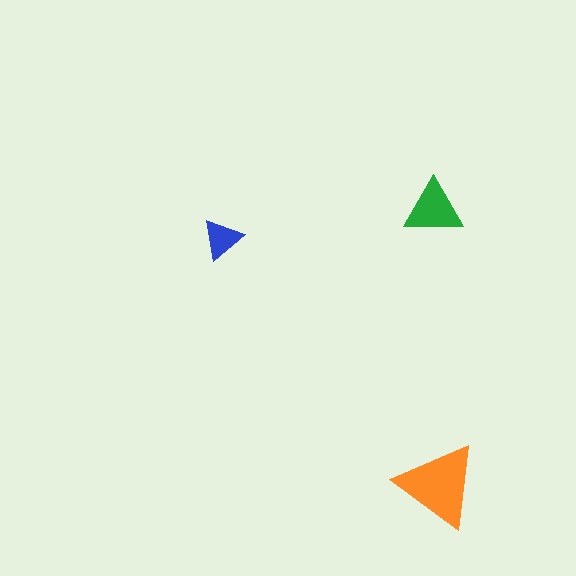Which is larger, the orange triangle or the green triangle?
The orange one.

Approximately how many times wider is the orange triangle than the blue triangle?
About 2 times wider.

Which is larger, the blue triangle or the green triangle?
The green one.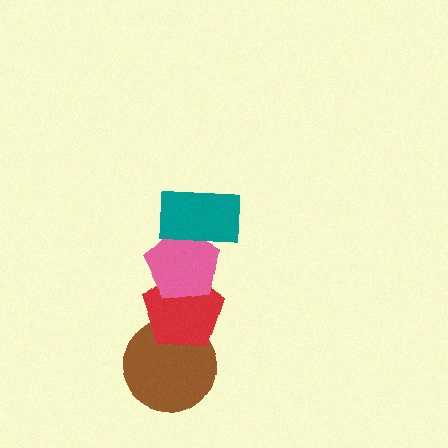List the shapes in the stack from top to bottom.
From top to bottom: the teal rectangle, the pink pentagon, the red pentagon, the brown circle.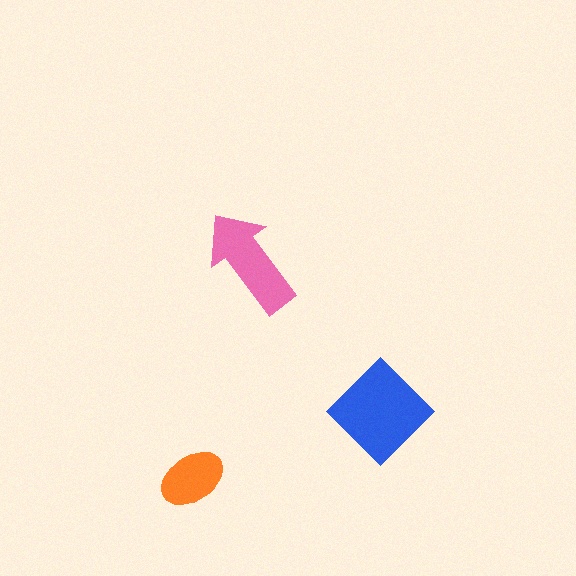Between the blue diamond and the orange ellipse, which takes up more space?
The blue diamond.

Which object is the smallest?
The orange ellipse.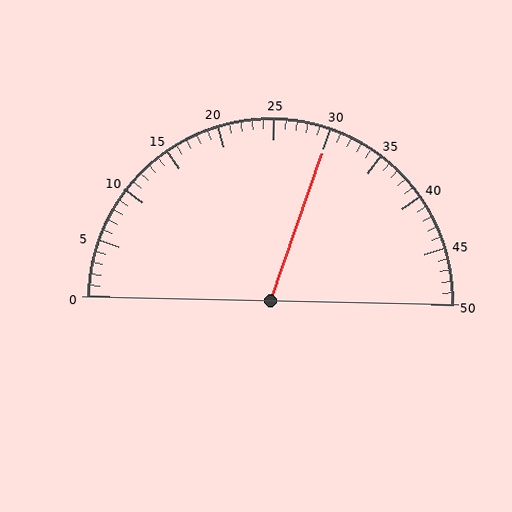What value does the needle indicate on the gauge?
The needle indicates approximately 30.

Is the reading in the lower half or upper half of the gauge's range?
The reading is in the upper half of the range (0 to 50).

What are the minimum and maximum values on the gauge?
The gauge ranges from 0 to 50.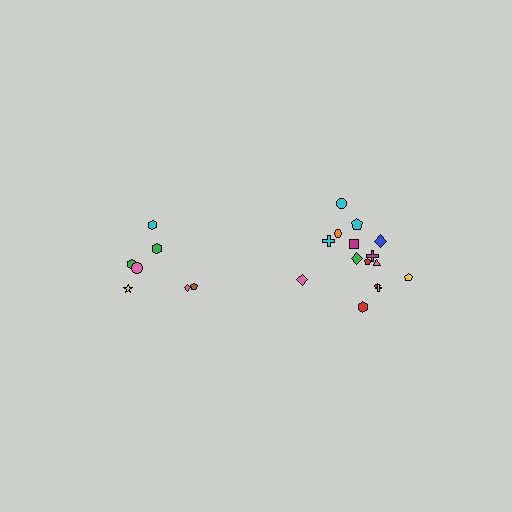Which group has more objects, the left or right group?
The right group.